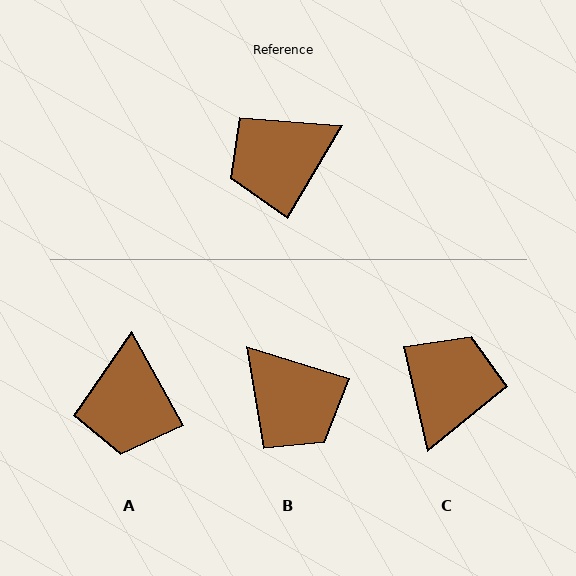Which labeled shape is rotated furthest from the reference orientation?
C, about 137 degrees away.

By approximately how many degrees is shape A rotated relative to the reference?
Approximately 59 degrees counter-clockwise.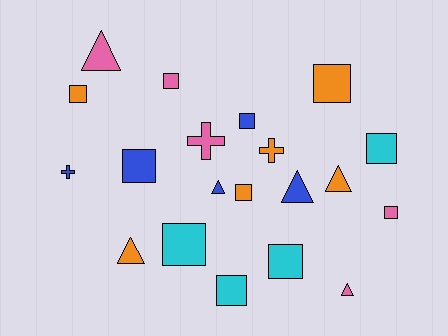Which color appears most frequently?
Orange, with 6 objects.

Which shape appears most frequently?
Square, with 11 objects.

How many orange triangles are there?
There are 2 orange triangles.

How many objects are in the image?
There are 20 objects.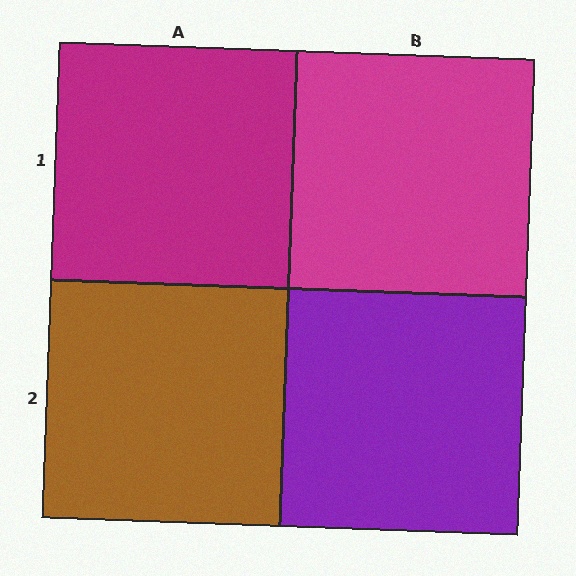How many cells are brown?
1 cell is brown.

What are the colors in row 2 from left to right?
Brown, purple.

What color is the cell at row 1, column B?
Magenta.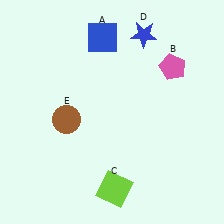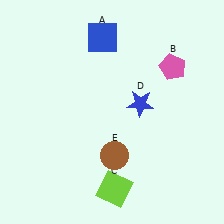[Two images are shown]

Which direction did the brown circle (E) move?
The brown circle (E) moved right.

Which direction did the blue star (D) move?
The blue star (D) moved down.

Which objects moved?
The objects that moved are: the blue star (D), the brown circle (E).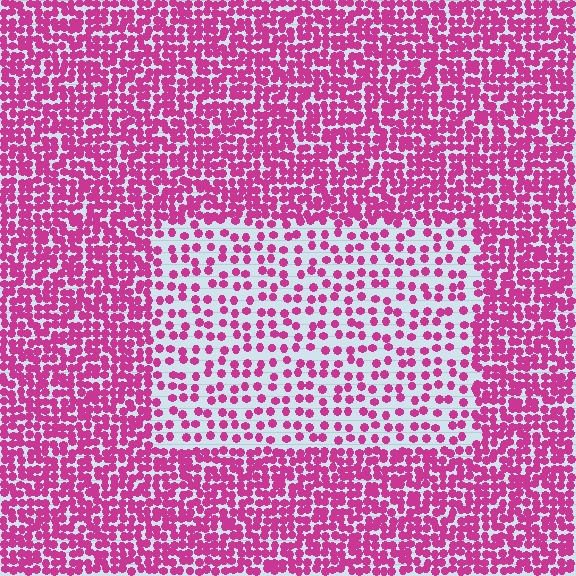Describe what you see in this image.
The image contains small magenta elements arranged at two different densities. A rectangle-shaped region is visible where the elements are less densely packed than the surrounding area.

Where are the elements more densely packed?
The elements are more densely packed outside the rectangle boundary.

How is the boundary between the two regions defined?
The boundary is defined by a change in element density (approximately 2.3x ratio). All elements are the same color, size, and shape.